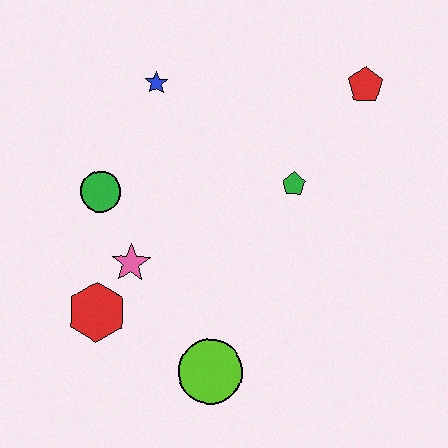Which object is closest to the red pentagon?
The green pentagon is closest to the red pentagon.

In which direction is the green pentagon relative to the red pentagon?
The green pentagon is below the red pentagon.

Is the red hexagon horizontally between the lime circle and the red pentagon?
No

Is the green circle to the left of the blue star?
Yes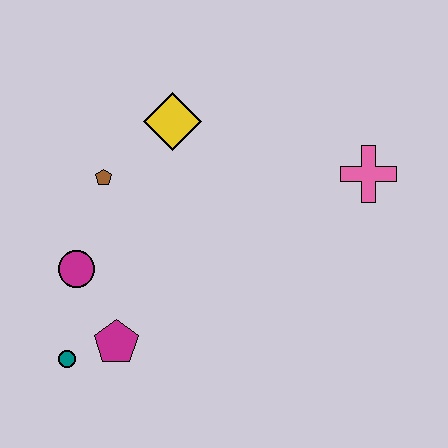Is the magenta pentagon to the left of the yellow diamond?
Yes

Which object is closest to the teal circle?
The magenta pentagon is closest to the teal circle.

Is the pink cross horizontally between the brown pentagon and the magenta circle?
No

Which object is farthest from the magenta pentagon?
The pink cross is farthest from the magenta pentagon.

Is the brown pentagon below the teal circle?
No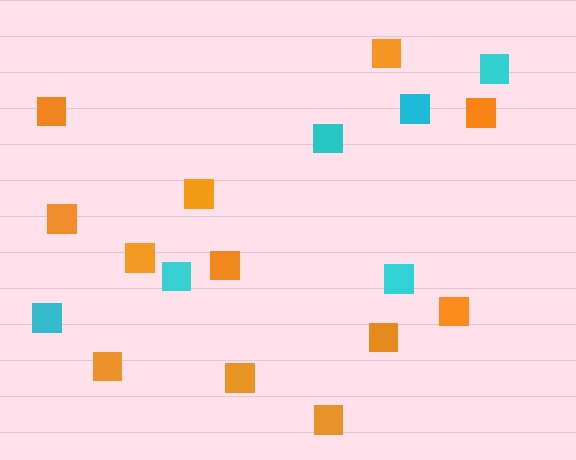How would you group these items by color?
There are 2 groups: one group of cyan squares (6) and one group of orange squares (12).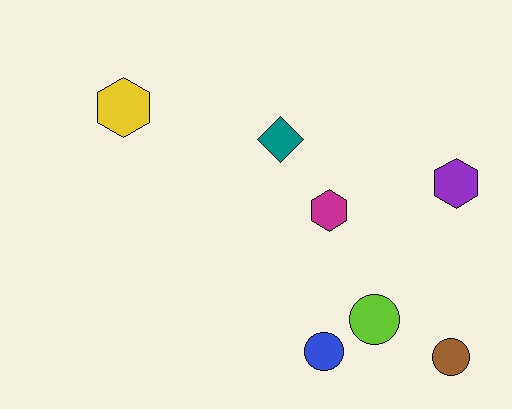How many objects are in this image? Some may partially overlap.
There are 7 objects.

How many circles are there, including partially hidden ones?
There are 3 circles.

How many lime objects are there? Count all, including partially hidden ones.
There is 1 lime object.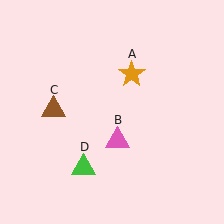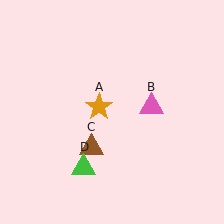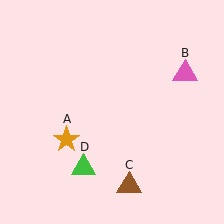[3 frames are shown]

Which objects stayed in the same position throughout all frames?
Green triangle (object D) remained stationary.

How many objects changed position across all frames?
3 objects changed position: orange star (object A), pink triangle (object B), brown triangle (object C).